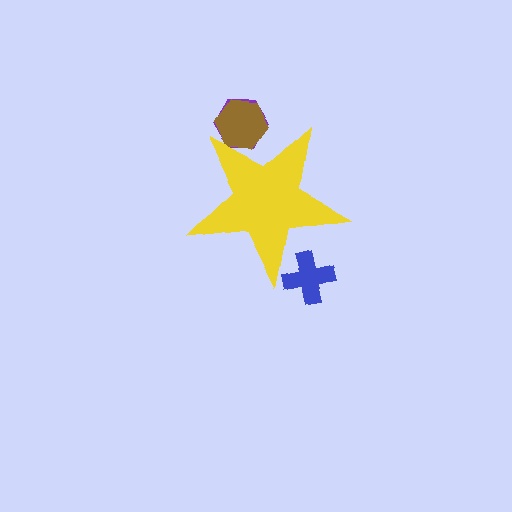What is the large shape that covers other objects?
A yellow star.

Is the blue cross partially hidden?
Yes, the blue cross is partially hidden behind the yellow star.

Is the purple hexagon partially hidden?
Yes, the purple hexagon is partially hidden behind the yellow star.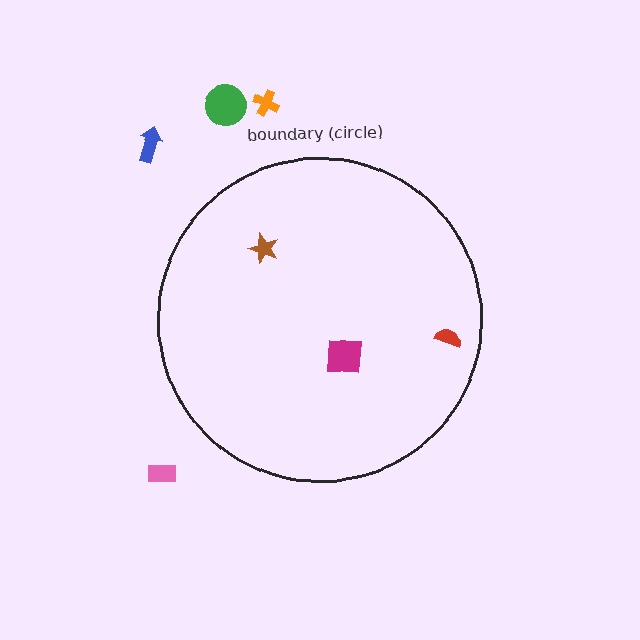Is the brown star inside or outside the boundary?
Inside.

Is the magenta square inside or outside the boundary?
Inside.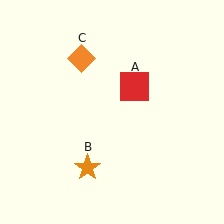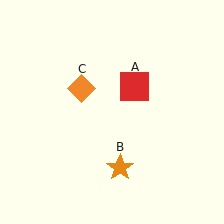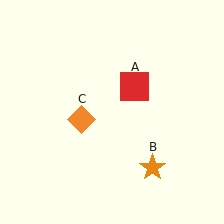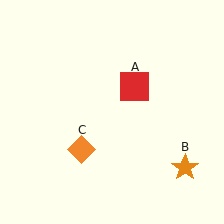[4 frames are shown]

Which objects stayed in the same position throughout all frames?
Red square (object A) remained stationary.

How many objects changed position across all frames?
2 objects changed position: orange star (object B), orange diamond (object C).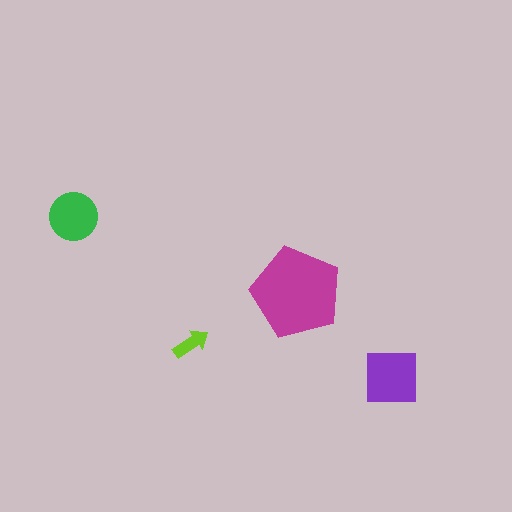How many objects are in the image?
There are 4 objects in the image.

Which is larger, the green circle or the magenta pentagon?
The magenta pentagon.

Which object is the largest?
The magenta pentagon.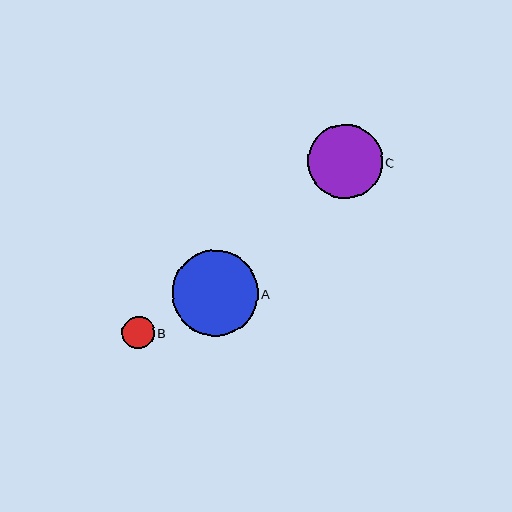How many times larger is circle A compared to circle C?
Circle A is approximately 1.2 times the size of circle C.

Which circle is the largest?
Circle A is the largest with a size of approximately 86 pixels.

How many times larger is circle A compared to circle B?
Circle A is approximately 2.6 times the size of circle B.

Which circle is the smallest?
Circle B is the smallest with a size of approximately 33 pixels.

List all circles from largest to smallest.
From largest to smallest: A, C, B.